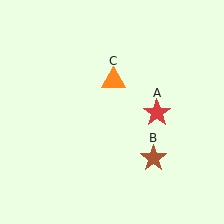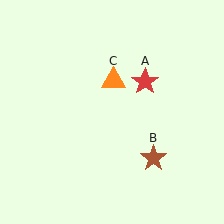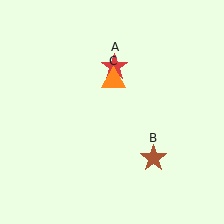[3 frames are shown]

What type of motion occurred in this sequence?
The red star (object A) rotated counterclockwise around the center of the scene.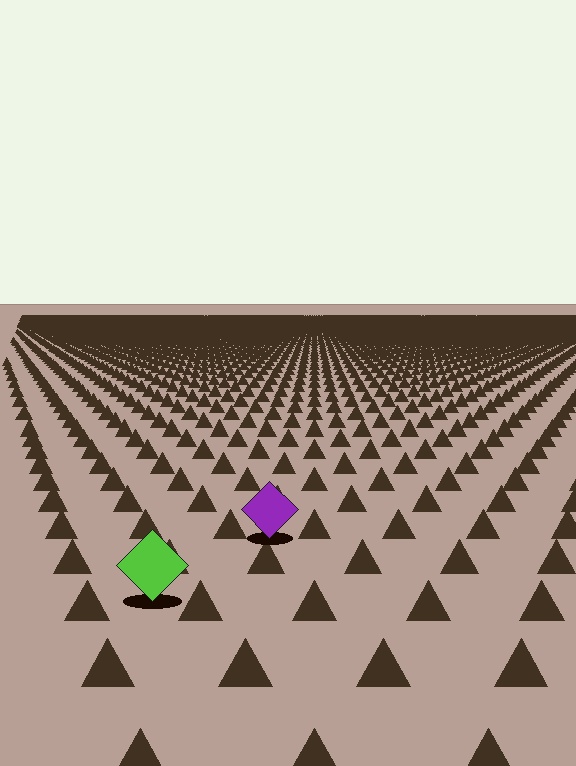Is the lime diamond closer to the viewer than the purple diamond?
Yes. The lime diamond is closer — you can tell from the texture gradient: the ground texture is coarser near it.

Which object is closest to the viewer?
The lime diamond is closest. The texture marks near it are larger and more spread out.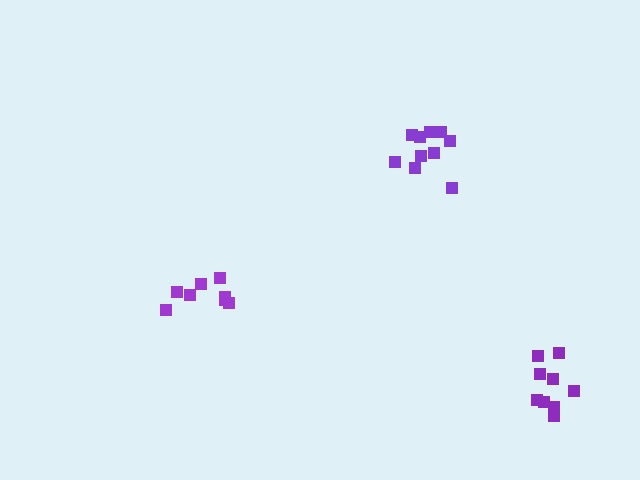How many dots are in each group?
Group 1: 10 dots, Group 2: 9 dots, Group 3: 8 dots (27 total).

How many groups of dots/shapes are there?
There are 3 groups.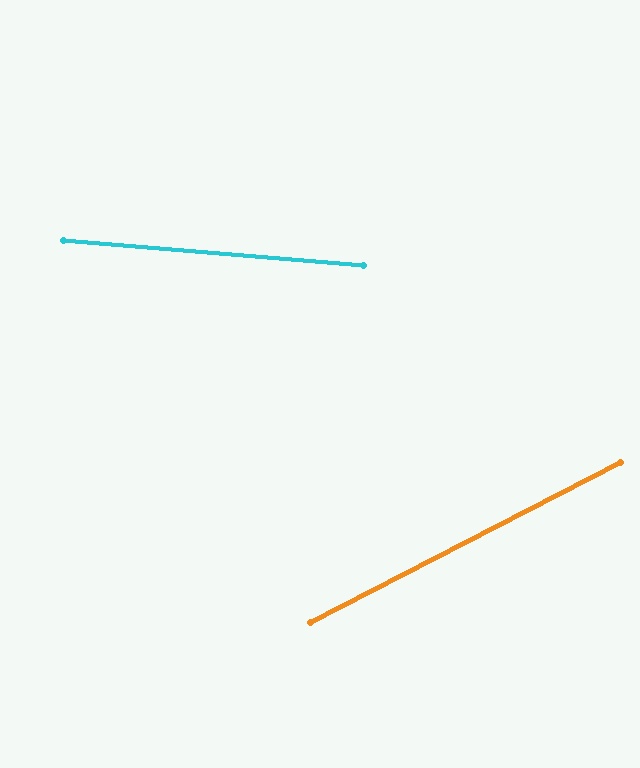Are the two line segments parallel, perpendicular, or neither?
Neither parallel nor perpendicular — they differ by about 32°.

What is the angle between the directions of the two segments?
Approximately 32 degrees.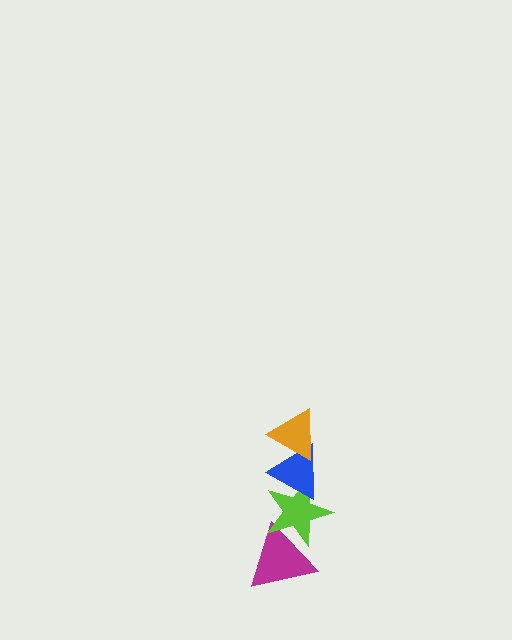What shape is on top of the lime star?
The blue triangle is on top of the lime star.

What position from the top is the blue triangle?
The blue triangle is 2nd from the top.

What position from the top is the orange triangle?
The orange triangle is 1st from the top.